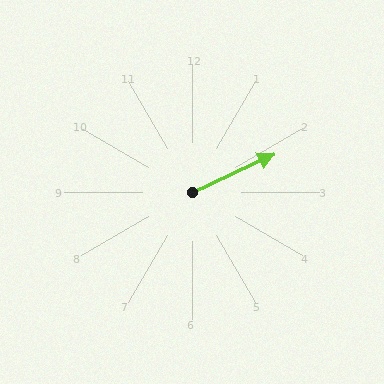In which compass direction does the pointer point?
Northeast.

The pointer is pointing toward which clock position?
Roughly 2 o'clock.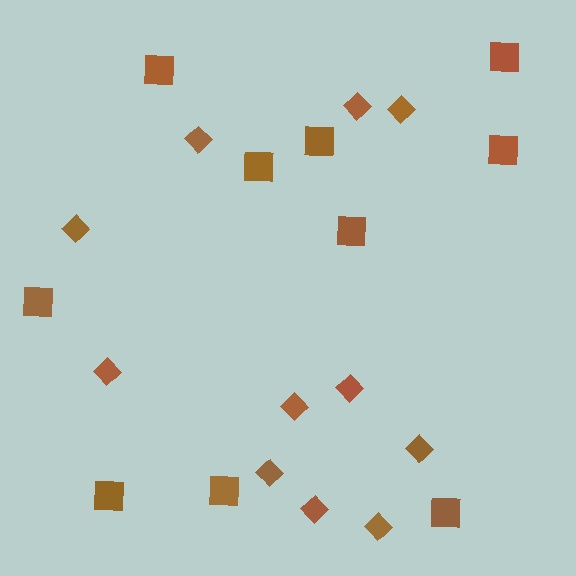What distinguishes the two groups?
There are 2 groups: one group of diamonds (11) and one group of squares (10).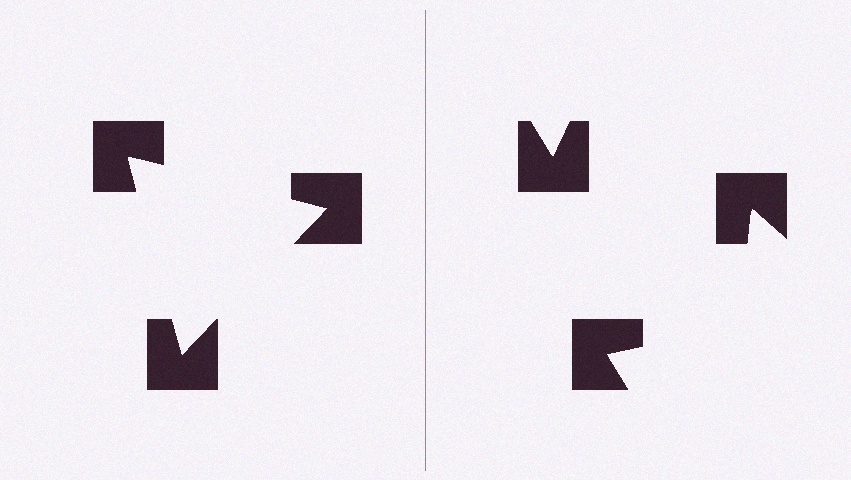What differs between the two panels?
The notched squares are positioned identically on both sides; only the wedge orientations differ. On the left they align to a triangle; on the right they are misaligned.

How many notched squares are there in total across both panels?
6 — 3 on each side.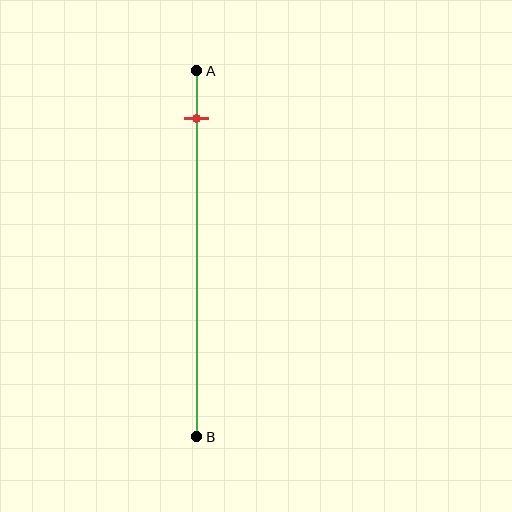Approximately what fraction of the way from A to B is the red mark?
The red mark is approximately 15% of the way from A to B.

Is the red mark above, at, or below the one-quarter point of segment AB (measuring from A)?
The red mark is above the one-quarter point of segment AB.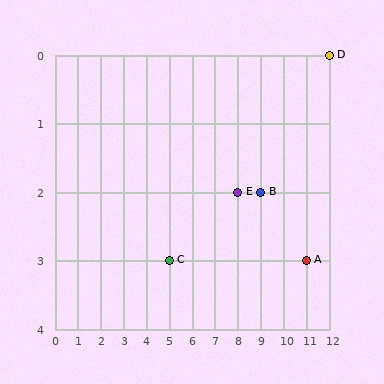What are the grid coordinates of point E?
Point E is at grid coordinates (8, 2).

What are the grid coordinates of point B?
Point B is at grid coordinates (9, 2).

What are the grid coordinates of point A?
Point A is at grid coordinates (11, 3).